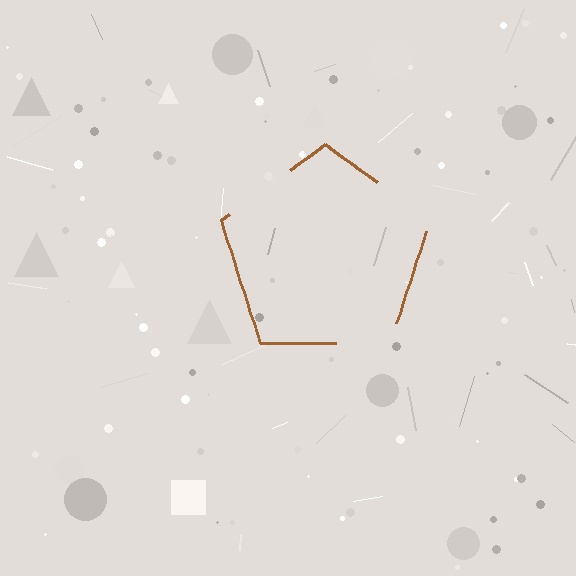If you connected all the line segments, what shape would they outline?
They would outline a pentagon.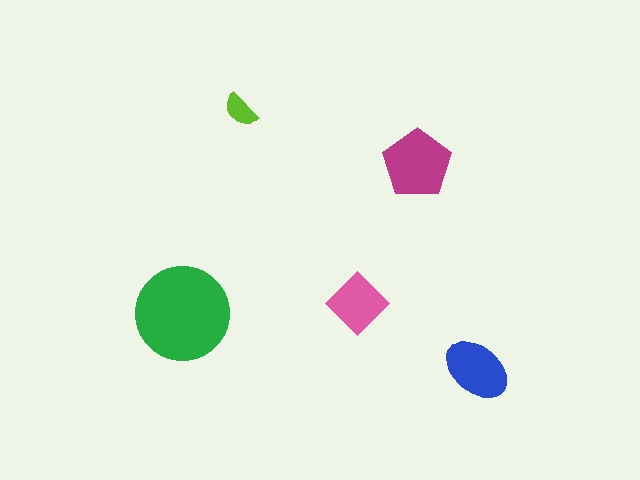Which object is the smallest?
The lime semicircle.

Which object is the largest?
The green circle.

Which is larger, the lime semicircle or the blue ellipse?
The blue ellipse.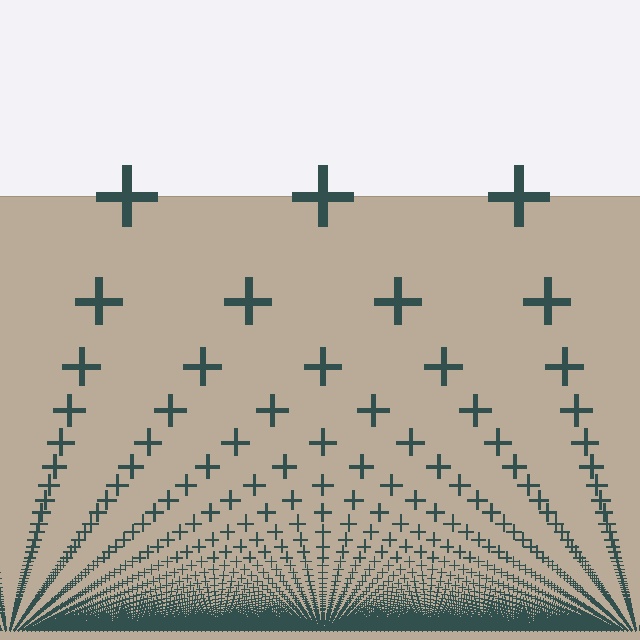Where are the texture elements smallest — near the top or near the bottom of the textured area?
Near the bottom.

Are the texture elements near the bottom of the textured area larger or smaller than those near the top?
Smaller. The gradient is inverted — elements near the bottom are smaller and denser.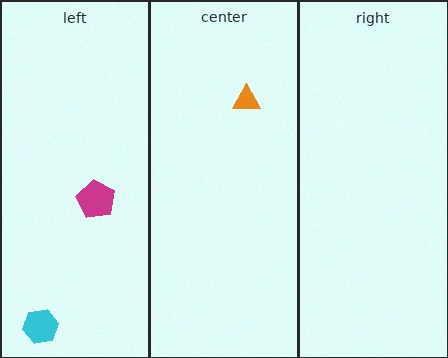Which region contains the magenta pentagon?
The left region.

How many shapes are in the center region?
1.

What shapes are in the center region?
The orange triangle.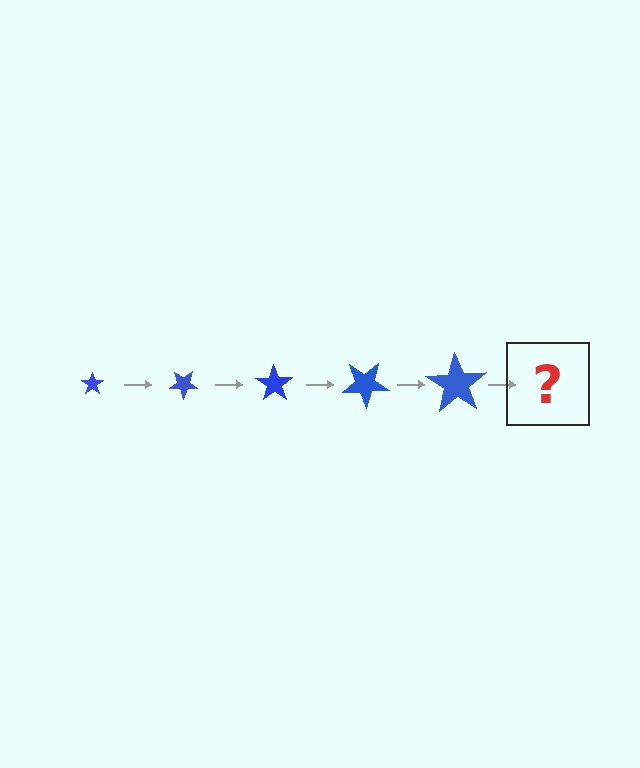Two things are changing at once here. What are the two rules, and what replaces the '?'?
The two rules are that the star grows larger each step and it rotates 35 degrees each step. The '?' should be a star, larger than the previous one and rotated 175 degrees from the start.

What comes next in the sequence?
The next element should be a star, larger than the previous one and rotated 175 degrees from the start.